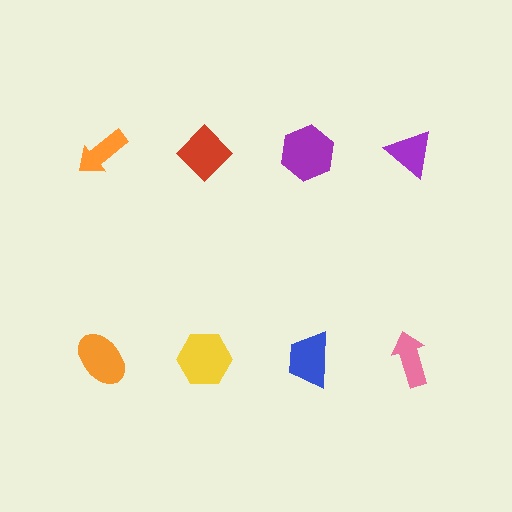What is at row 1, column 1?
An orange arrow.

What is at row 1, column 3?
A purple hexagon.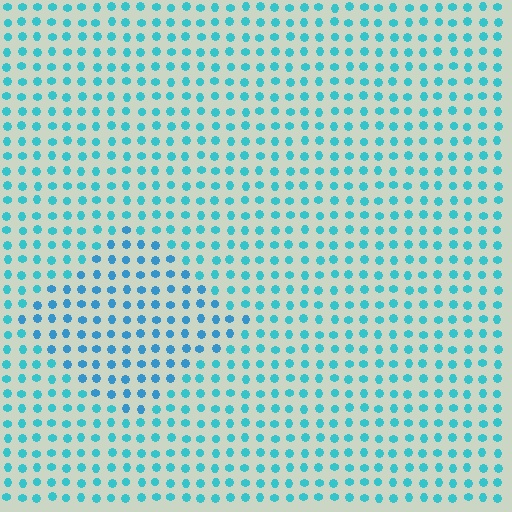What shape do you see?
I see a diamond.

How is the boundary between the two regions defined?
The boundary is defined purely by a slight shift in hue (about 19 degrees). Spacing, size, and orientation are identical on both sides.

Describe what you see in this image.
The image is filled with small cyan elements in a uniform arrangement. A diamond-shaped region is visible where the elements are tinted to a slightly different hue, forming a subtle color boundary.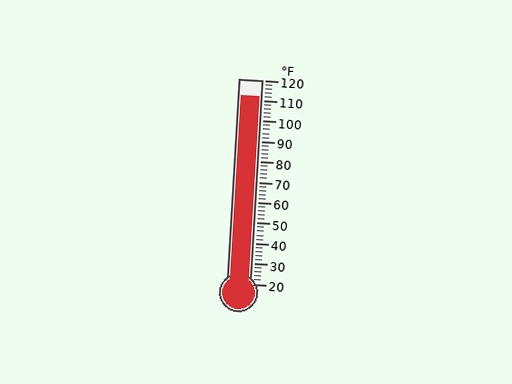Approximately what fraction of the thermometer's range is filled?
The thermometer is filled to approximately 90% of its range.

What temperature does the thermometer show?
The thermometer shows approximately 112°F.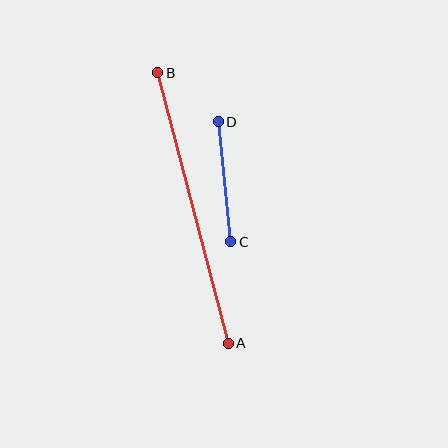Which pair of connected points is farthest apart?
Points A and B are farthest apart.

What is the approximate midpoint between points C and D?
The midpoint is at approximately (224, 182) pixels.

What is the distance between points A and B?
The distance is approximately 279 pixels.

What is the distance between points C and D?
The distance is approximately 121 pixels.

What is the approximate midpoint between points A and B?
The midpoint is at approximately (193, 208) pixels.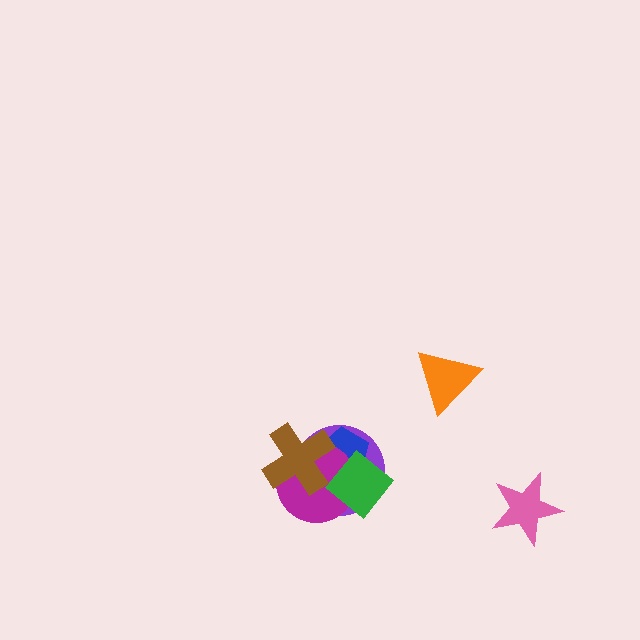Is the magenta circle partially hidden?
Yes, it is partially covered by another shape.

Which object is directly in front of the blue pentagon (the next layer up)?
The magenta circle is directly in front of the blue pentagon.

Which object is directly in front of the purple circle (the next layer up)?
The blue pentagon is directly in front of the purple circle.